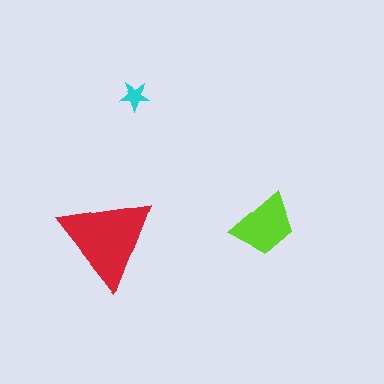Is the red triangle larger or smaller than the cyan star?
Larger.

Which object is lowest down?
The red triangle is bottommost.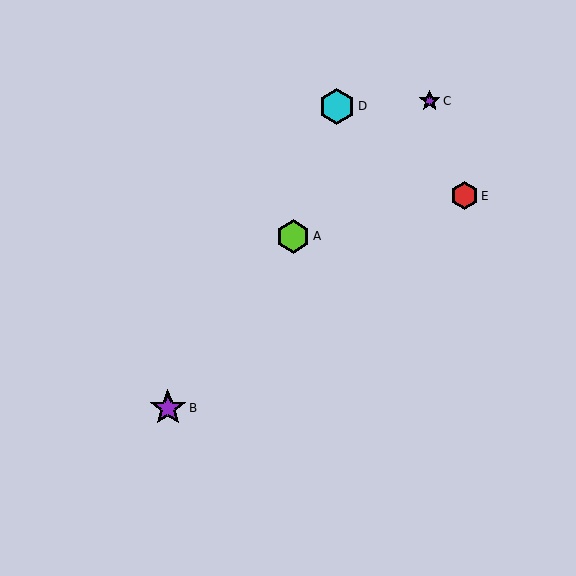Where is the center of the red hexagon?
The center of the red hexagon is at (464, 196).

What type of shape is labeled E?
Shape E is a red hexagon.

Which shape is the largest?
The purple star (labeled B) is the largest.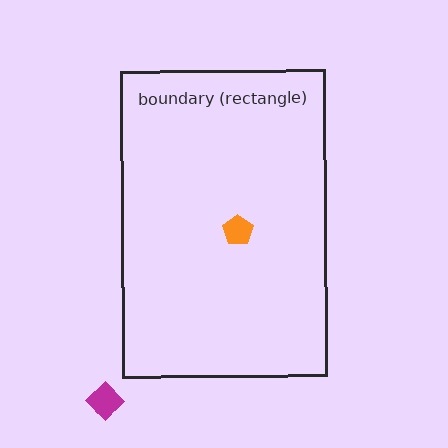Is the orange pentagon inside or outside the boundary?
Inside.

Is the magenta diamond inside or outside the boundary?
Outside.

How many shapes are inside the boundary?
1 inside, 1 outside.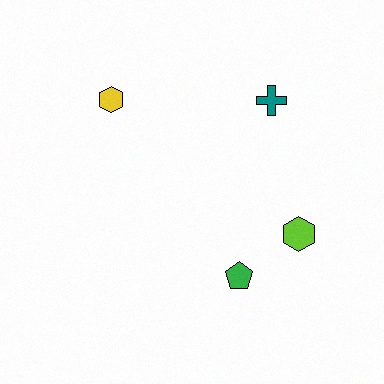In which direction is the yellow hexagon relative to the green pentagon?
The yellow hexagon is above the green pentagon.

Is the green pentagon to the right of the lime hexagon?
No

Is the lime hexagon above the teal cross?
No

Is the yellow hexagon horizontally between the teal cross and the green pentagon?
No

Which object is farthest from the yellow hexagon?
The lime hexagon is farthest from the yellow hexagon.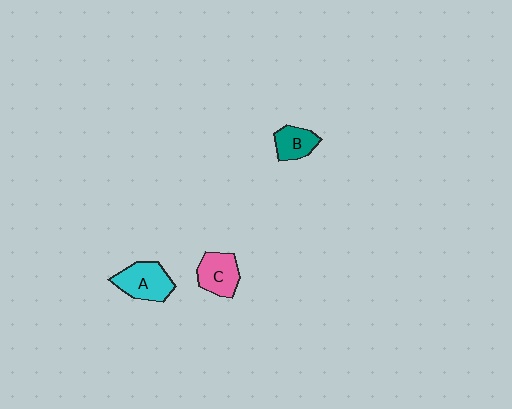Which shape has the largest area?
Shape A (cyan).